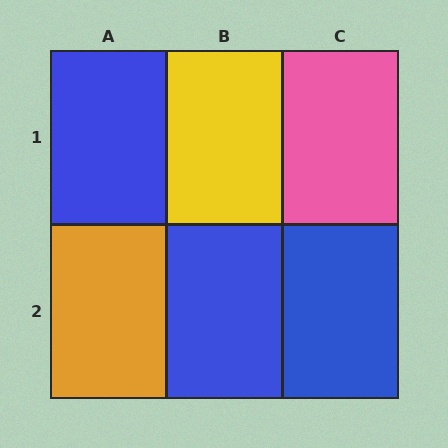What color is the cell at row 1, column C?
Pink.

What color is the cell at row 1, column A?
Blue.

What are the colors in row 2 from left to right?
Orange, blue, blue.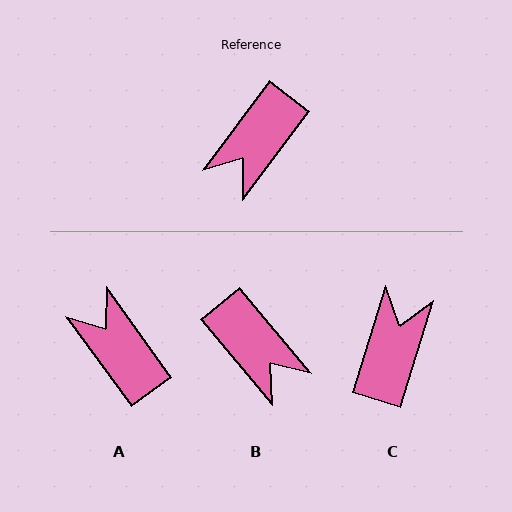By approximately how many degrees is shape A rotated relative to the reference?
Approximately 107 degrees clockwise.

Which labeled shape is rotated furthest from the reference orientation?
C, about 160 degrees away.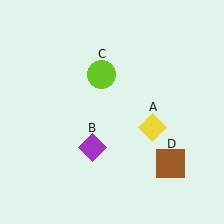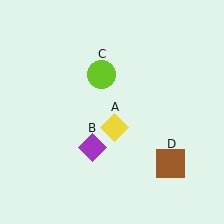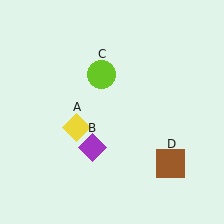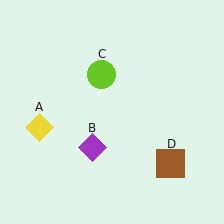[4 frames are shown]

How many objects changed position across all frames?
1 object changed position: yellow diamond (object A).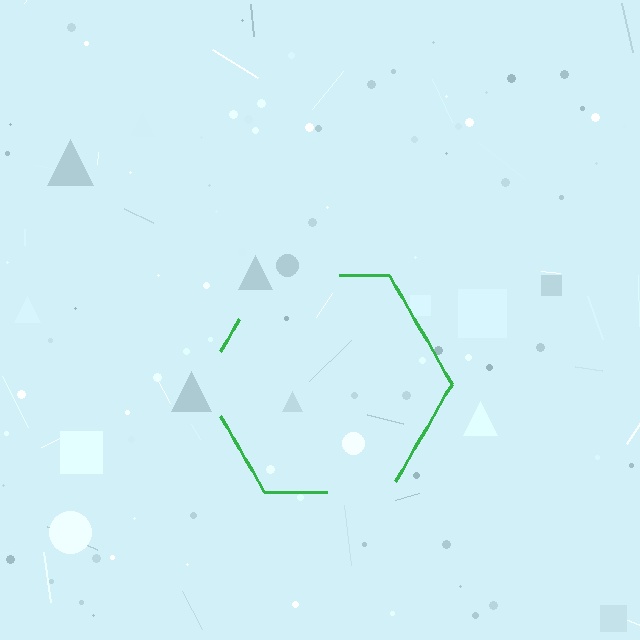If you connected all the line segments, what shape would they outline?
They would outline a hexagon.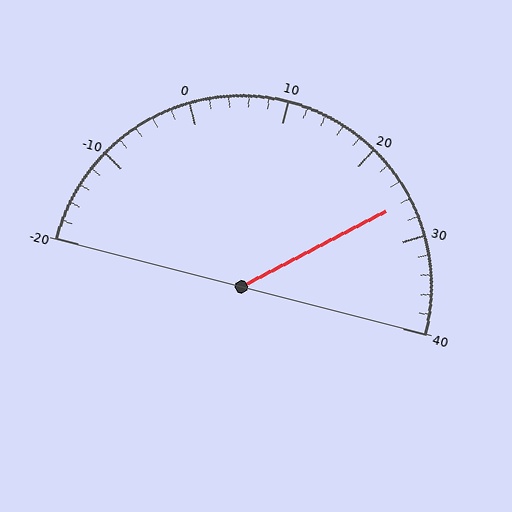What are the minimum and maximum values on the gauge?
The gauge ranges from -20 to 40.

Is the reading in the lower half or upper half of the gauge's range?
The reading is in the upper half of the range (-20 to 40).